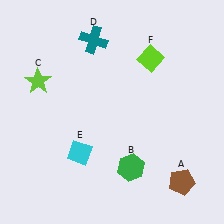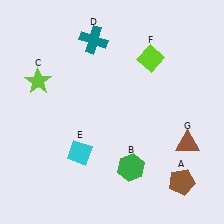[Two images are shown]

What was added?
A brown triangle (G) was added in Image 2.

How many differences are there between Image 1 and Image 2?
There is 1 difference between the two images.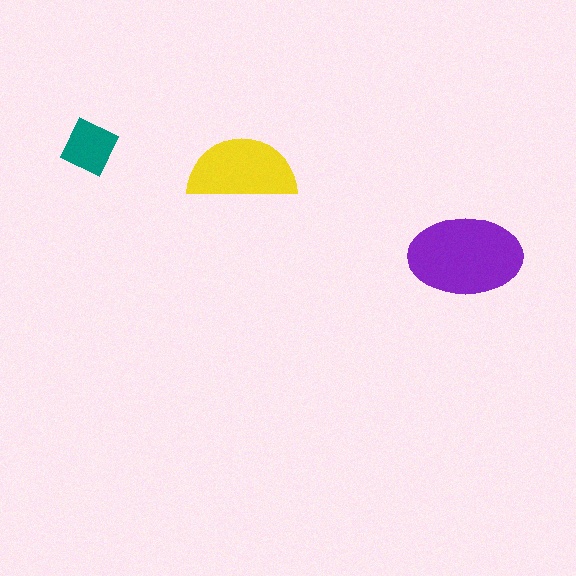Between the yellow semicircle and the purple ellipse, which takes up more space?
The purple ellipse.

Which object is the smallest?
The teal diamond.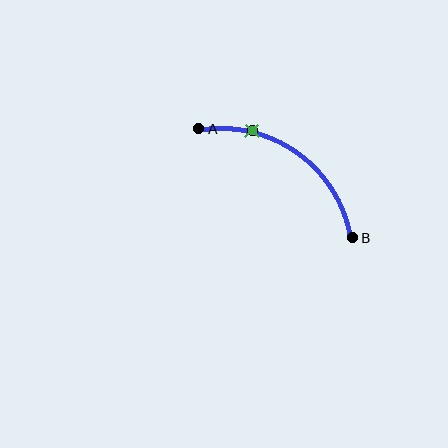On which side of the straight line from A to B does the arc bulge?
The arc bulges above and to the right of the straight line connecting A and B.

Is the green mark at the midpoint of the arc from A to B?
No. The green mark lies on the arc but is closer to endpoint A. The arc midpoint would be at the point on the curve equidistant along the arc from both A and B.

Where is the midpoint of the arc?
The arc midpoint is the point on the curve farthest from the straight line joining A and B. It sits above and to the right of that line.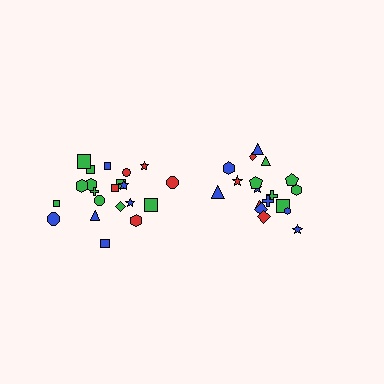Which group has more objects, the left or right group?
The left group.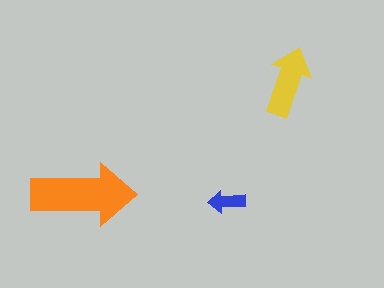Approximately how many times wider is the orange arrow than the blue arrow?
About 3 times wider.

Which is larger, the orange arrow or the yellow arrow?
The orange one.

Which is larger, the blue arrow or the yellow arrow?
The yellow one.